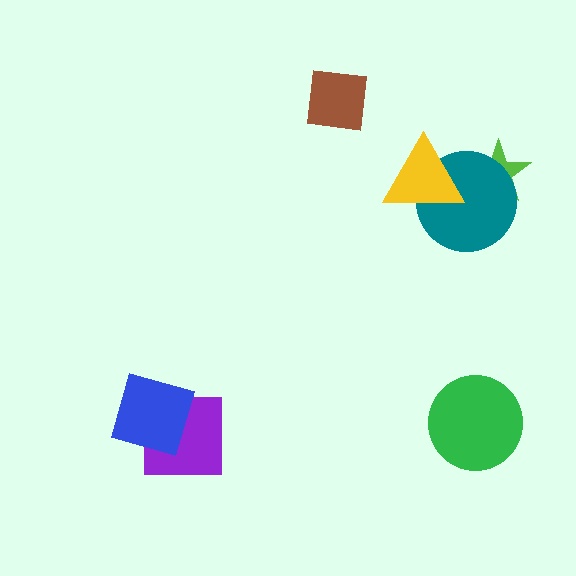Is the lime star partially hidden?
Yes, it is partially covered by another shape.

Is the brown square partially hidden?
No, no other shape covers it.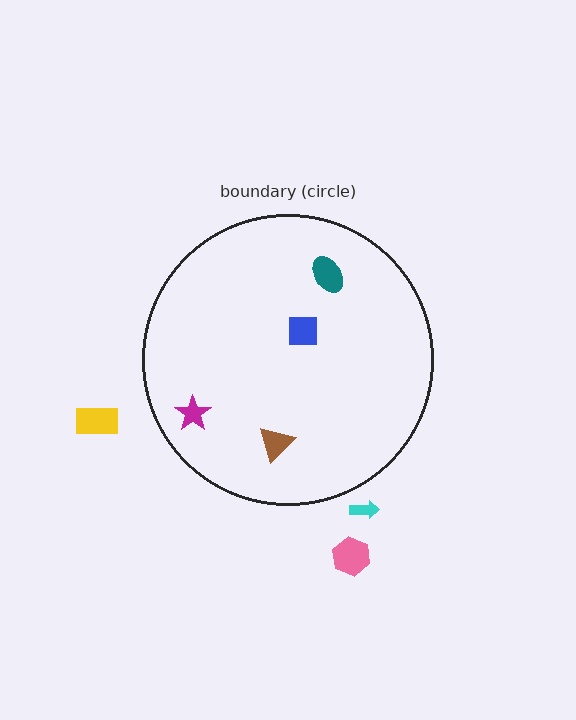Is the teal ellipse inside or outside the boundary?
Inside.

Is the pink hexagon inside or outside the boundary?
Outside.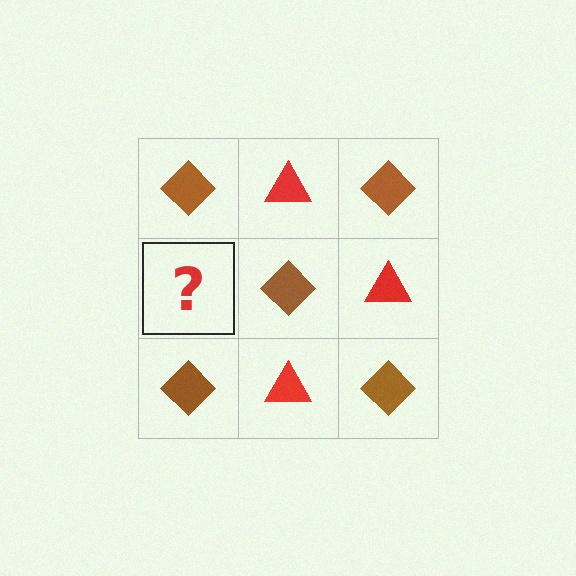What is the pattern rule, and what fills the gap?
The rule is that it alternates brown diamond and red triangle in a checkerboard pattern. The gap should be filled with a red triangle.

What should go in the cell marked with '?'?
The missing cell should contain a red triangle.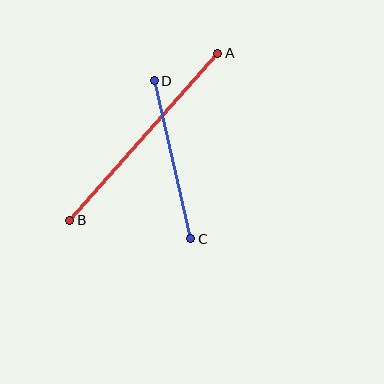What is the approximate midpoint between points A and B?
The midpoint is at approximately (144, 137) pixels.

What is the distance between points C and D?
The distance is approximately 162 pixels.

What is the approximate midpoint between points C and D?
The midpoint is at approximately (173, 160) pixels.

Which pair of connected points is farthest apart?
Points A and B are farthest apart.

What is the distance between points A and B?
The distance is approximately 223 pixels.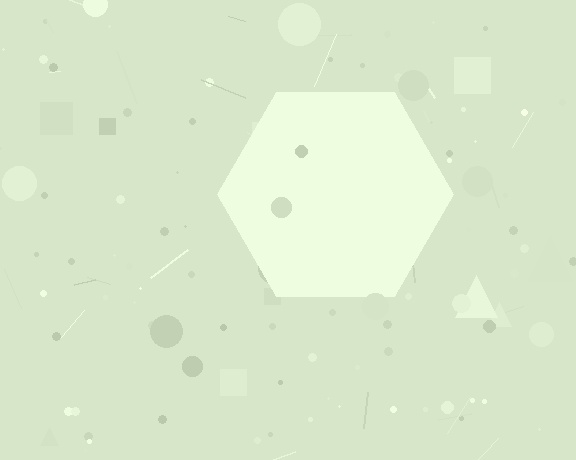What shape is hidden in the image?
A hexagon is hidden in the image.